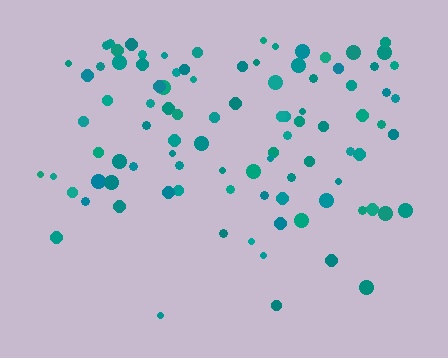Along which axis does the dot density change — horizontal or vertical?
Vertical.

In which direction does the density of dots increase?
From bottom to top, with the top side densest.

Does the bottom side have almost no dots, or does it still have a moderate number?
Still a moderate number, just noticeably fewer than the top.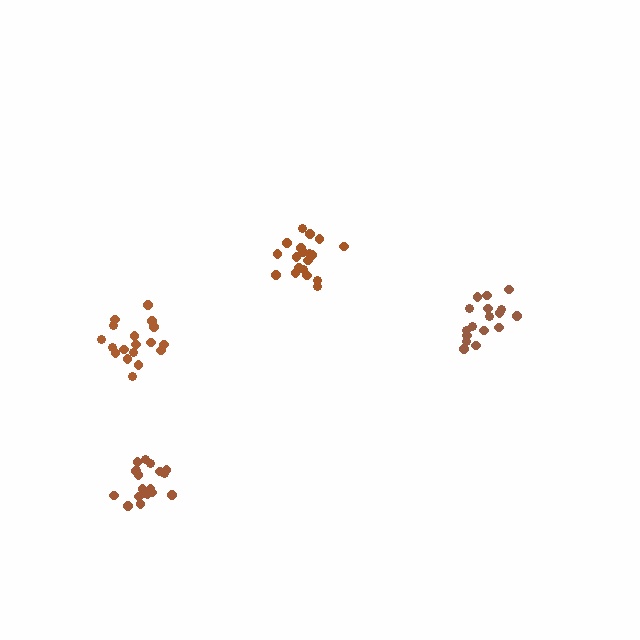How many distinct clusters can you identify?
There are 4 distinct clusters.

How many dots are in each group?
Group 1: 19 dots, Group 2: 17 dots, Group 3: 19 dots, Group 4: 18 dots (73 total).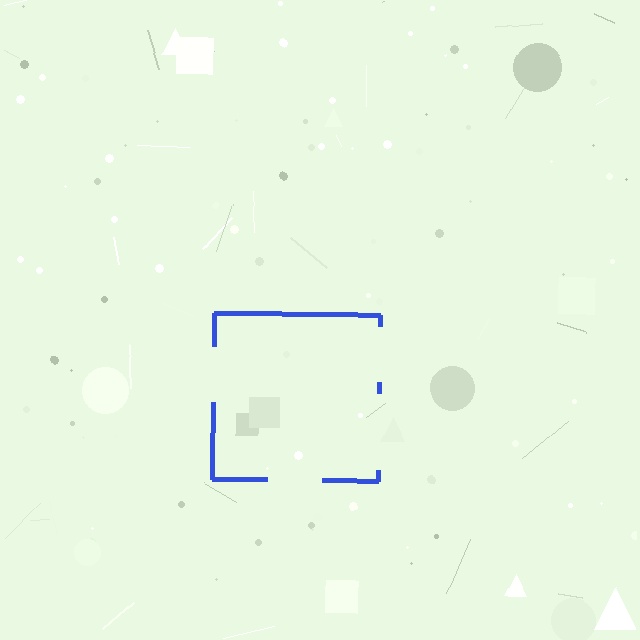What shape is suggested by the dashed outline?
The dashed outline suggests a square.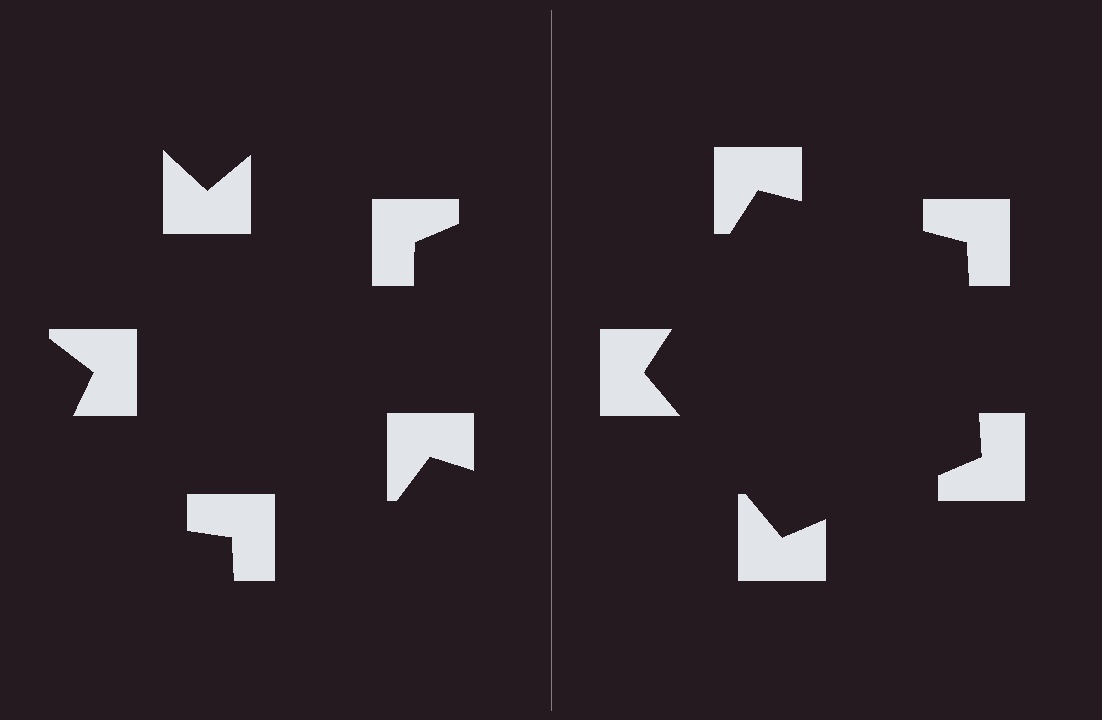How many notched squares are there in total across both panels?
10 — 5 on each side.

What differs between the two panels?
The notched squares are positioned identically on both sides; only the wedge orientations differ. On the right they align to a pentagon; on the left they are misaligned.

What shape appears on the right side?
An illusory pentagon.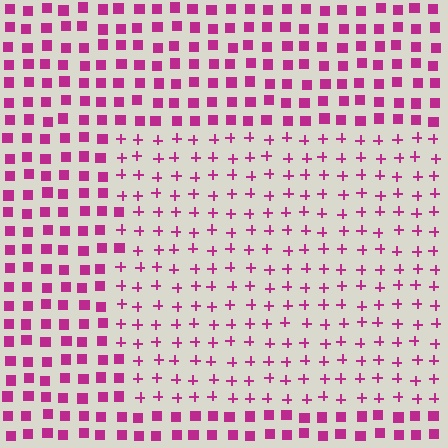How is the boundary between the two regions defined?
The boundary is defined by a change in element shape: plus signs inside vs. squares outside. All elements share the same color and spacing.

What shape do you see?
I see a rectangle.